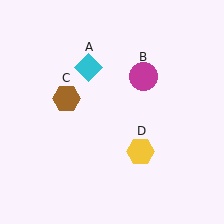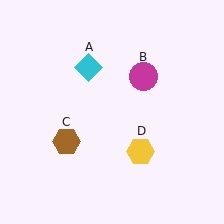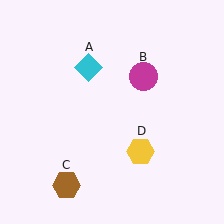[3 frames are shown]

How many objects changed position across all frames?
1 object changed position: brown hexagon (object C).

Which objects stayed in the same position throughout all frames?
Cyan diamond (object A) and magenta circle (object B) and yellow hexagon (object D) remained stationary.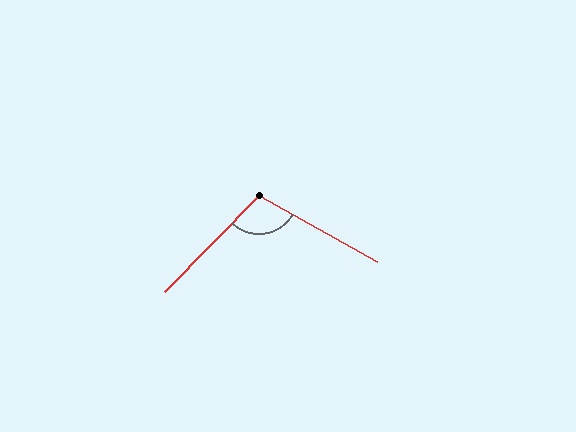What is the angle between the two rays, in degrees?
Approximately 105 degrees.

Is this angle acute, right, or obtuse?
It is obtuse.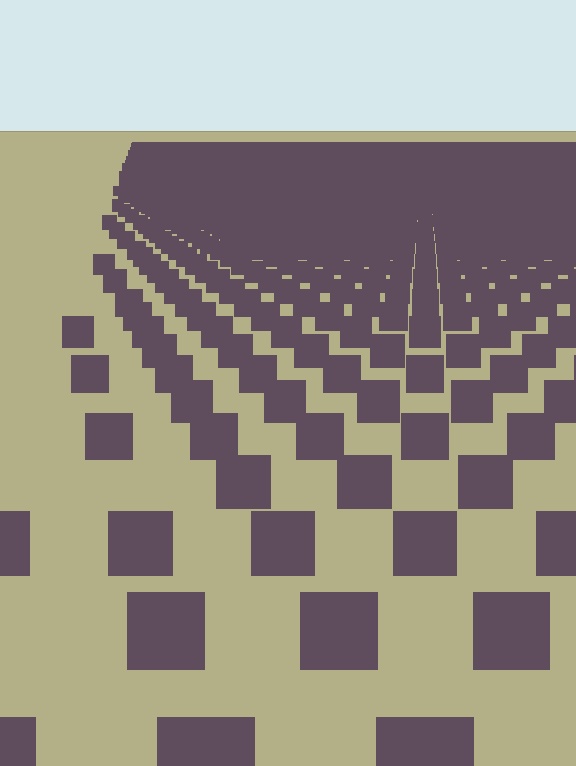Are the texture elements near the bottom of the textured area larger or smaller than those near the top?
Larger. Near the bottom, elements are closer to the viewer and appear at a bigger on-screen size.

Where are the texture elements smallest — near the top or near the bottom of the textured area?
Near the top.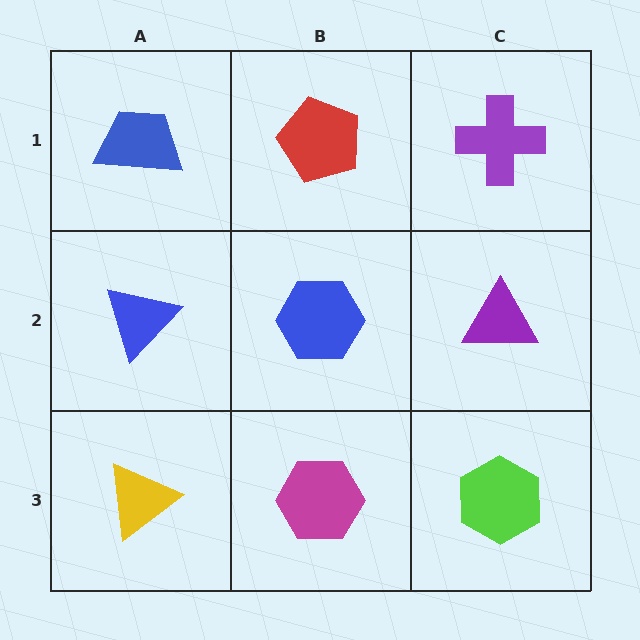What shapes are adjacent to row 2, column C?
A purple cross (row 1, column C), a lime hexagon (row 3, column C), a blue hexagon (row 2, column B).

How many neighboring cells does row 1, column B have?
3.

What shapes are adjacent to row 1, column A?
A blue triangle (row 2, column A), a red pentagon (row 1, column B).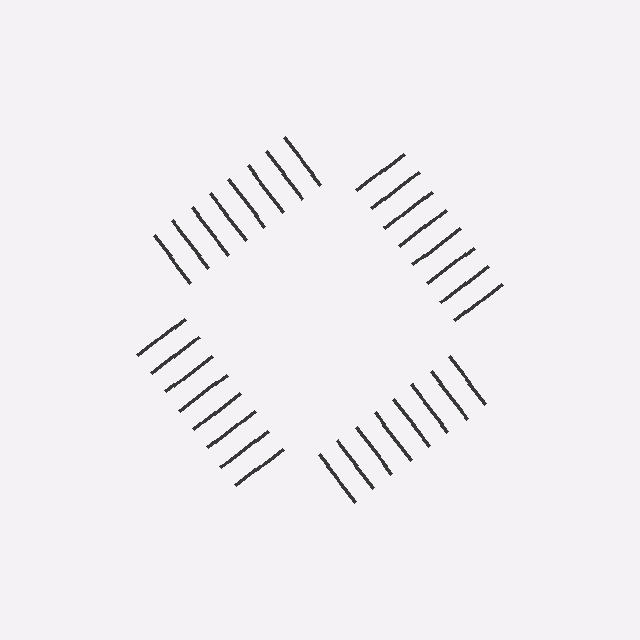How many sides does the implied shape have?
4 sides — the line-ends trace a square.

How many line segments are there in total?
32 — 8 along each of the 4 edges.